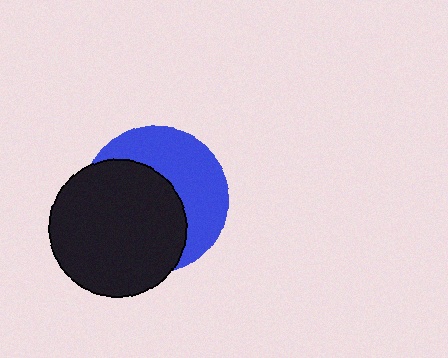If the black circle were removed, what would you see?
You would see the complete blue circle.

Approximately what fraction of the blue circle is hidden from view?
Roughly 55% of the blue circle is hidden behind the black circle.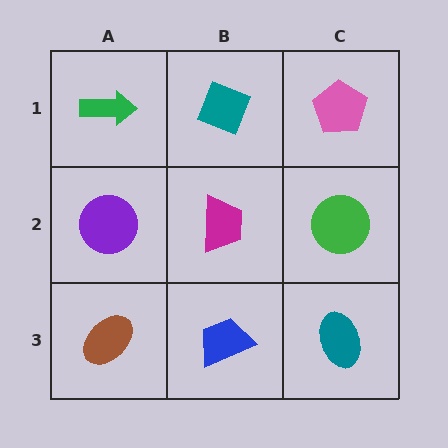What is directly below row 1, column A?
A purple circle.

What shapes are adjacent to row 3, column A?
A purple circle (row 2, column A), a blue trapezoid (row 3, column B).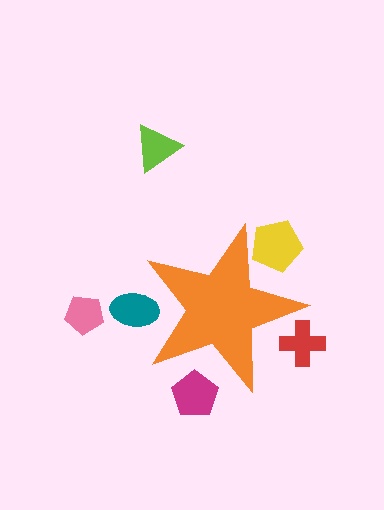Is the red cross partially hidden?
Yes, the red cross is partially hidden behind the orange star.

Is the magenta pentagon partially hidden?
Yes, the magenta pentagon is partially hidden behind the orange star.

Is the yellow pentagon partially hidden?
Yes, the yellow pentagon is partially hidden behind the orange star.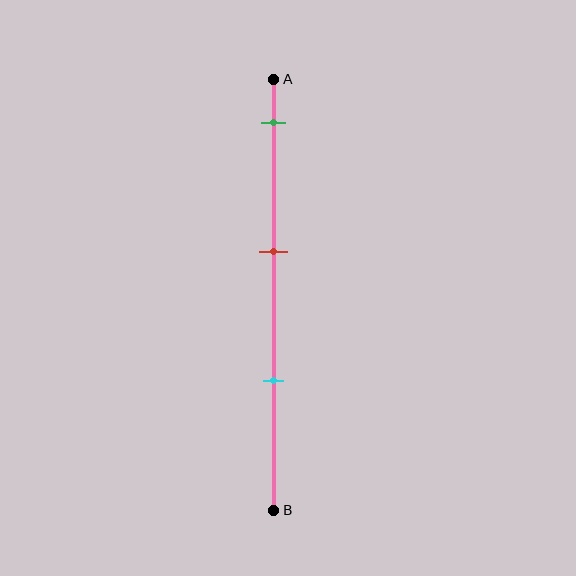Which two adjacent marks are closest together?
The red and cyan marks are the closest adjacent pair.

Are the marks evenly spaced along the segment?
Yes, the marks are approximately evenly spaced.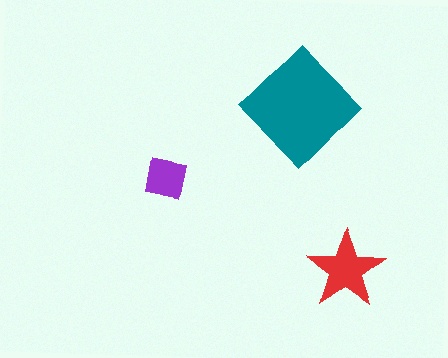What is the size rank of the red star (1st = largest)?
2nd.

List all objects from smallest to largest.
The purple square, the red star, the teal diamond.